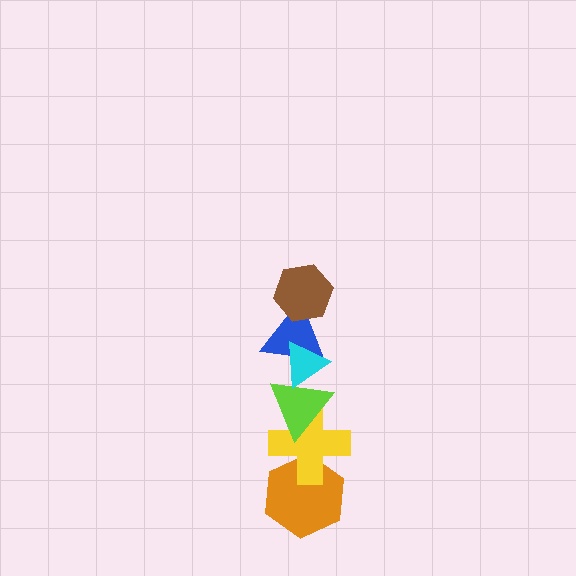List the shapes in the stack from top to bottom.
From top to bottom: the brown hexagon, the cyan triangle, the blue triangle, the lime triangle, the yellow cross, the orange hexagon.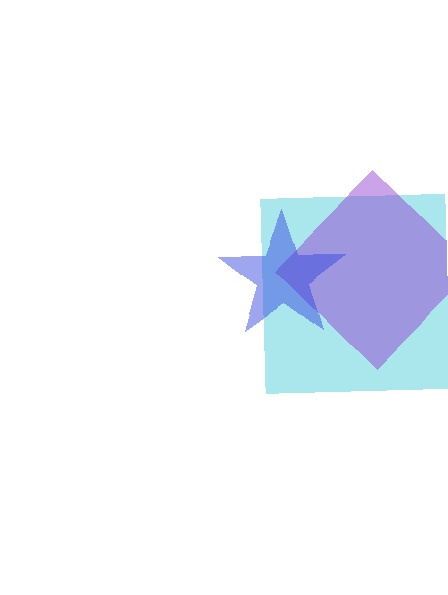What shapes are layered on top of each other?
The layered shapes are: a cyan square, a purple diamond, a blue star.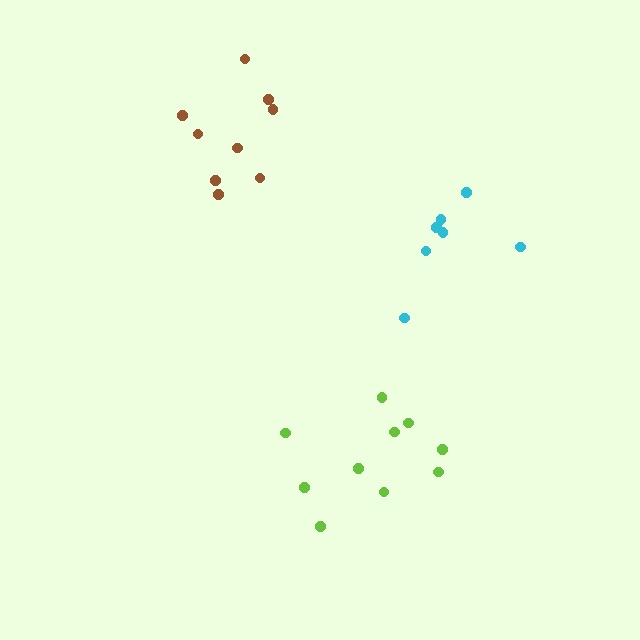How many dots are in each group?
Group 1: 9 dots, Group 2: 7 dots, Group 3: 10 dots (26 total).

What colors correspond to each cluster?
The clusters are colored: brown, cyan, lime.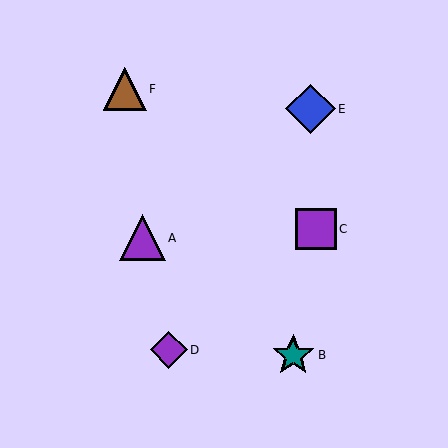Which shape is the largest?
The blue diamond (labeled E) is the largest.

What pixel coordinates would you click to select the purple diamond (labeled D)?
Click at (169, 350) to select the purple diamond D.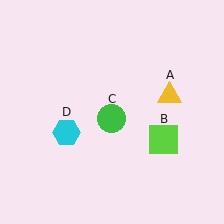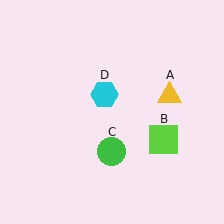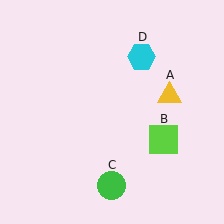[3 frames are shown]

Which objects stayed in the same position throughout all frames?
Yellow triangle (object A) and lime square (object B) remained stationary.